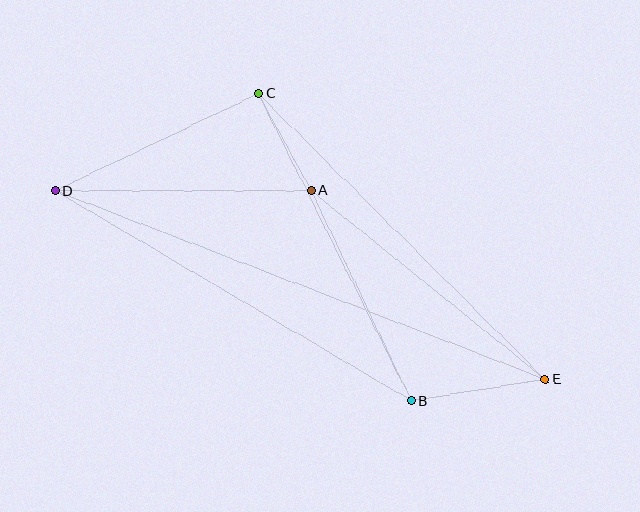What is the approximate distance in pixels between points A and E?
The distance between A and E is approximately 301 pixels.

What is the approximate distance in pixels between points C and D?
The distance between C and D is approximately 226 pixels.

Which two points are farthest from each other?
Points D and E are farthest from each other.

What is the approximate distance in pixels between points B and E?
The distance between B and E is approximately 136 pixels.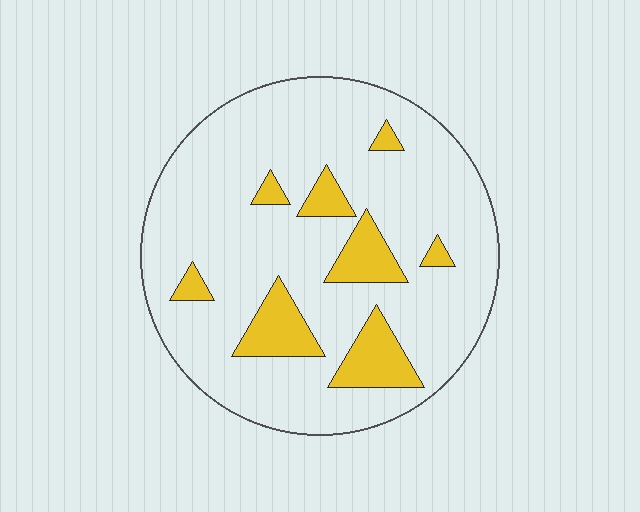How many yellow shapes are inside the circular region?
8.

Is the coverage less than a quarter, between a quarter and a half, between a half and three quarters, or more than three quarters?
Less than a quarter.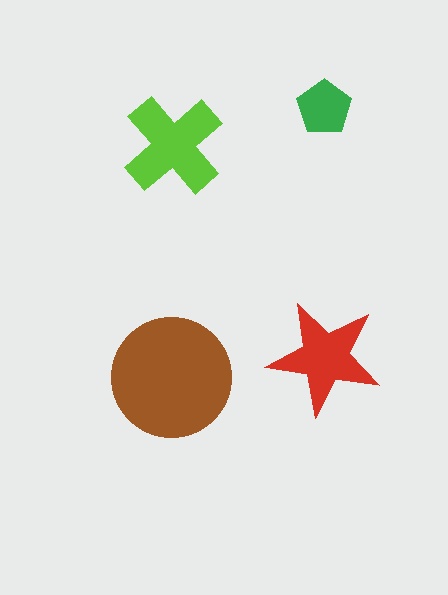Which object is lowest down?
The brown circle is bottommost.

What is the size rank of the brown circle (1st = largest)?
1st.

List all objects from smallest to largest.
The green pentagon, the red star, the lime cross, the brown circle.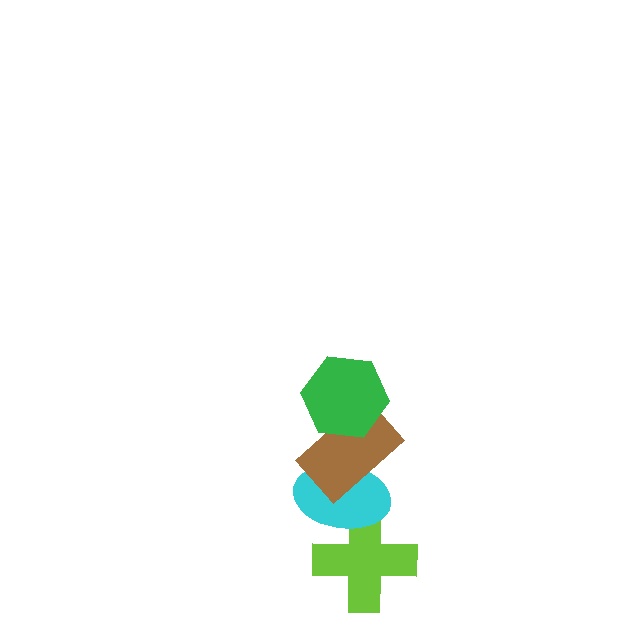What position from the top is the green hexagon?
The green hexagon is 1st from the top.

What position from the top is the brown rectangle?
The brown rectangle is 2nd from the top.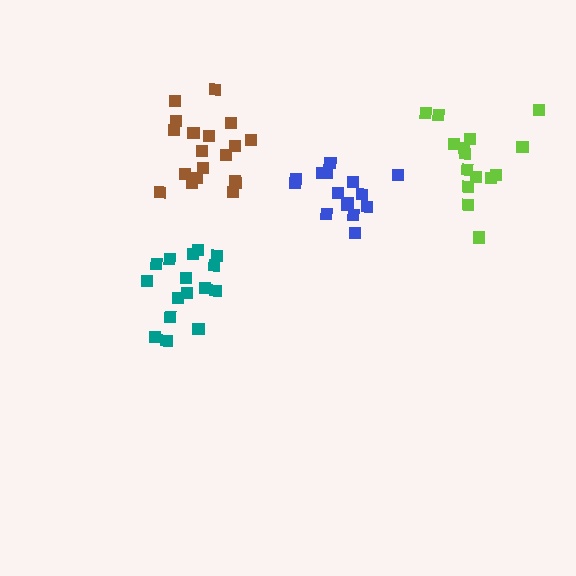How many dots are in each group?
Group 1: 15 dots, Group 2: 16 dots, Group 3: 19 dots, Group 4: 15 dots (65 total).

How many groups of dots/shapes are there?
There are 4 groups.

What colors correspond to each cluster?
The clusters are colored: blue, teal, brown, lime.